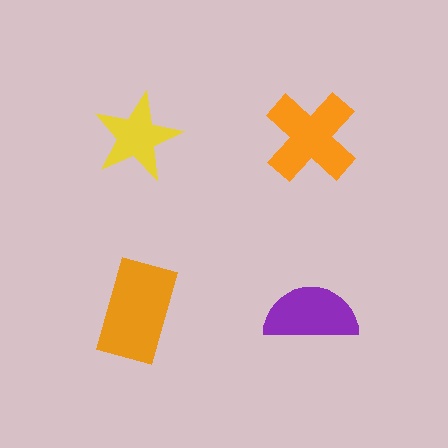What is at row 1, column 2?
An orange cross.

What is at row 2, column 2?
A purple semicircle.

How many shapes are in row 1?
2 shapes.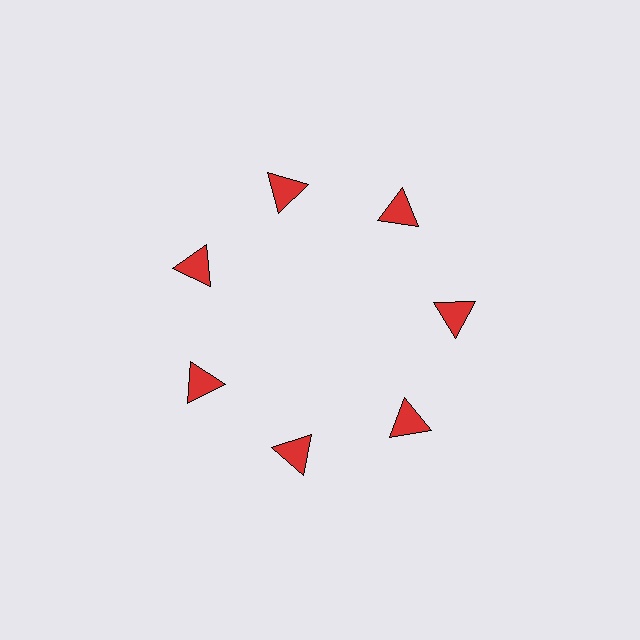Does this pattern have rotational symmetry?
Yes, this pattern has 7-fold rotational symmetry. It looks the same after rotating 51 degrees around the center.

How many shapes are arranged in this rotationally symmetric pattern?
There are 7 shapes, arranged in 7 groups of 1.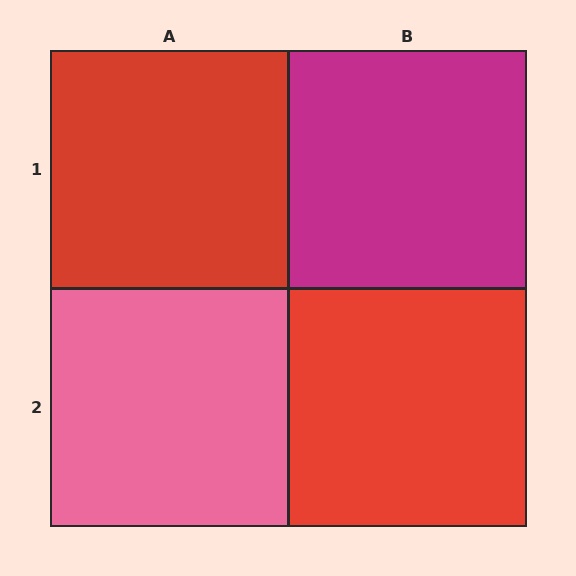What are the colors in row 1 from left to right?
Red, magenta.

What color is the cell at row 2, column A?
Pink.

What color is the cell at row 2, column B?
Red.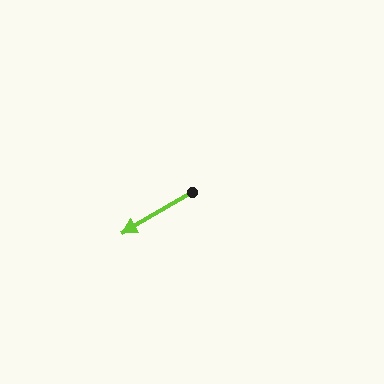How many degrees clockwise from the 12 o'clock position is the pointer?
Approximately 240 degrees.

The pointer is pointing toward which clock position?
Roughly 8 o'clock.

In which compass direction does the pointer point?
Southwest.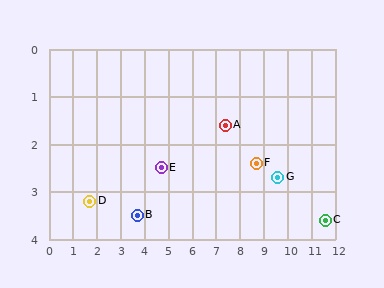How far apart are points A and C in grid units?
Points A and C are about 4.7 grid units apart.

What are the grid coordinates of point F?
Point F is at approximately (8.7, 2.4).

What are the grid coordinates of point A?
Point A is at approximately (7.4, 1.6).